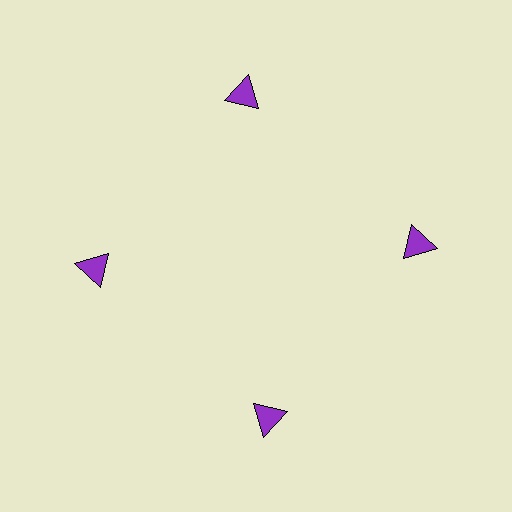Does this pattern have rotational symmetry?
Yes, this pattern has 4-fold rotational symmetry. It looks the same after rotating 90 degrees around the center.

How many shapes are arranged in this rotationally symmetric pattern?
There are 4 shapes, arranged in 4 groups of 1.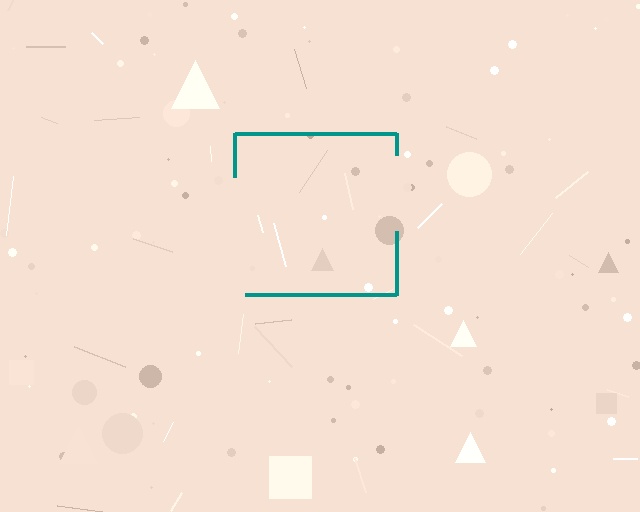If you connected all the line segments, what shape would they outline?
They would outline a square.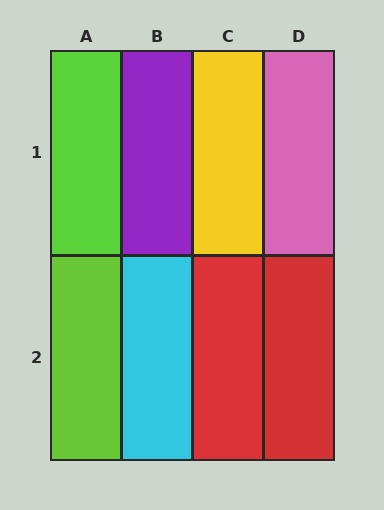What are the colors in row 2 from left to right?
Lime, cyan, red, red.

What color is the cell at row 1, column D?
Pink.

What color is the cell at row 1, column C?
Yellow.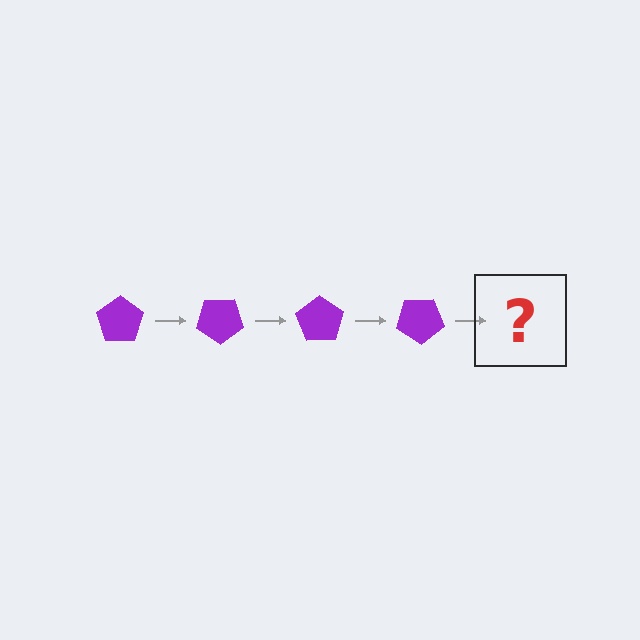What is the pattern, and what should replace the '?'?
The pattern is that the pentagon rotates 35 degrees each step. The '?' should be a purple pentagon rotated 140 degrees.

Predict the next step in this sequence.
The next step is a purple pentagon rotated 140 degrees.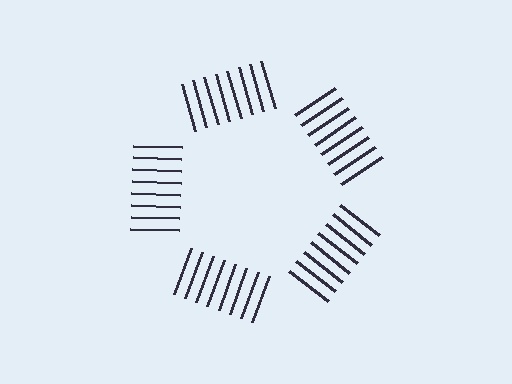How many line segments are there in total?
40 — 8 along each of the 5 edges.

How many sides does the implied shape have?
5 sides — the line-ends trace a pentagon.